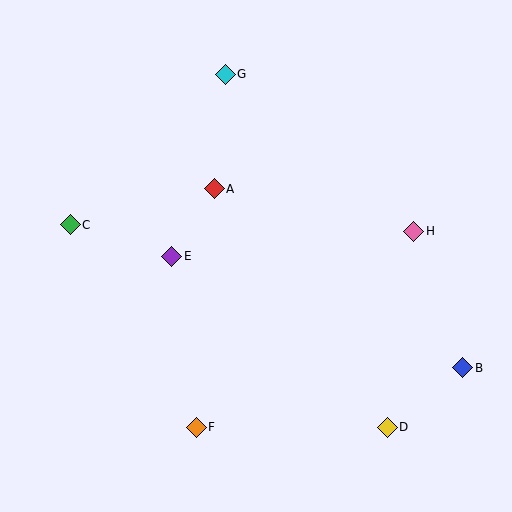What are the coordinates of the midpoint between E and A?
The midpoint between E and A is at (193, 223).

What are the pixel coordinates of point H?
Point H is at (414, 231).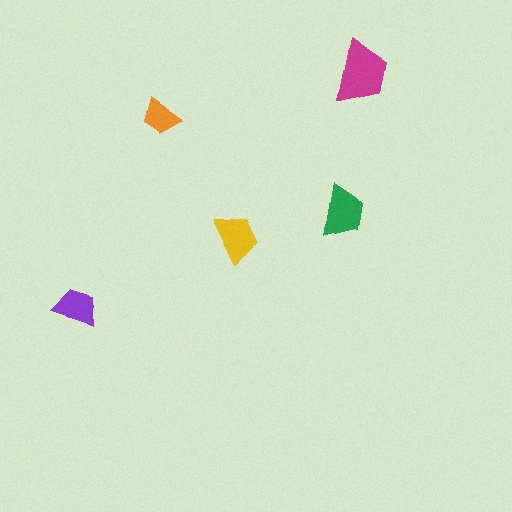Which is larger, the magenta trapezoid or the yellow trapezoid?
The magenta one.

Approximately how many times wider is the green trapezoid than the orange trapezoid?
About 1.5 times wider.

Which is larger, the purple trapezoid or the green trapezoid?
The green one.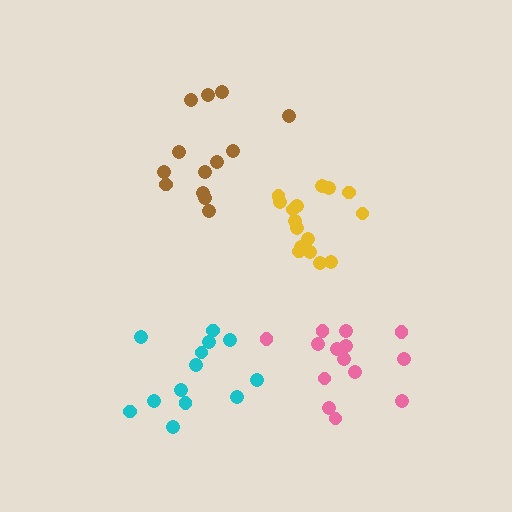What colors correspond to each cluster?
The clusters are colored: pink, cyan, yellow, brown.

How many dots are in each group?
Group 1: 14 dots, Group 2: 13 dots, Group 3: 16 dots, Group 4: 13 dots (56 total).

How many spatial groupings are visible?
There are 4 spatial groupings.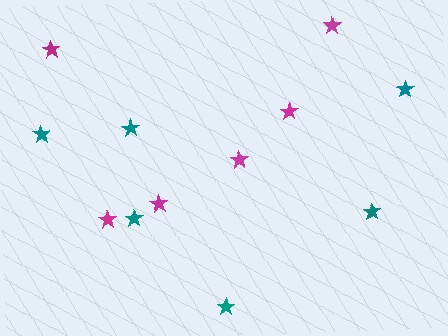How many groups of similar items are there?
There are 2 groups: one group of magenta stars (6) and one group of teal stars (6).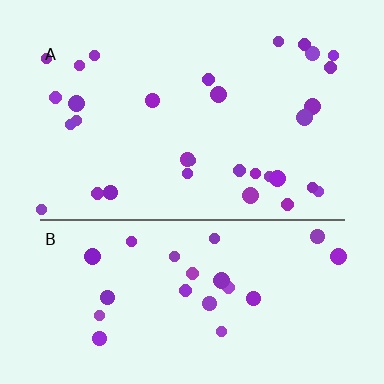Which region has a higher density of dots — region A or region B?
A (the top).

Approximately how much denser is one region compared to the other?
Approximately 1.3× — region A over region B.